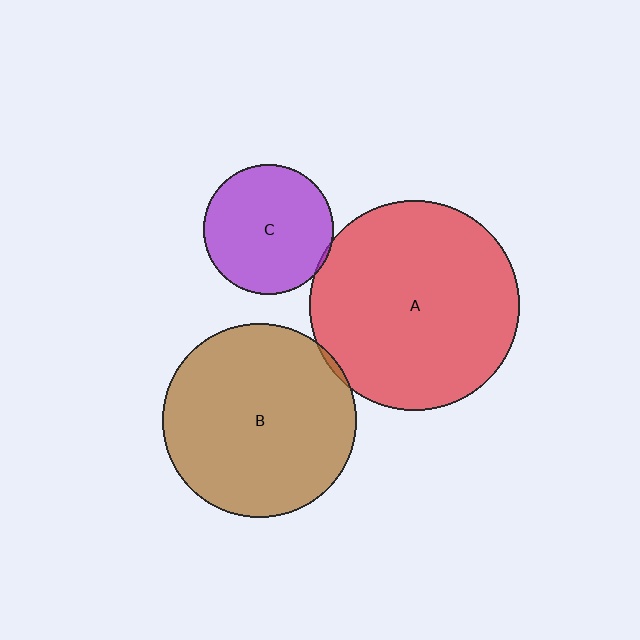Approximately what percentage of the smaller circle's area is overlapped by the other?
Approximately 5%.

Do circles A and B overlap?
Yes.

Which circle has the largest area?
Circle A (red).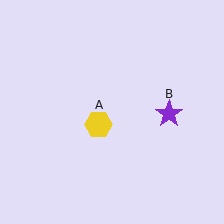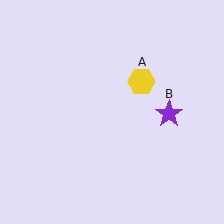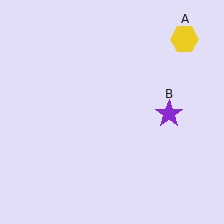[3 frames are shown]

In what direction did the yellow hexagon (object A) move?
The yellow hexagon (object A) moved up and to the right.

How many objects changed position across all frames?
1 object changed position: yellow hexagon (object A).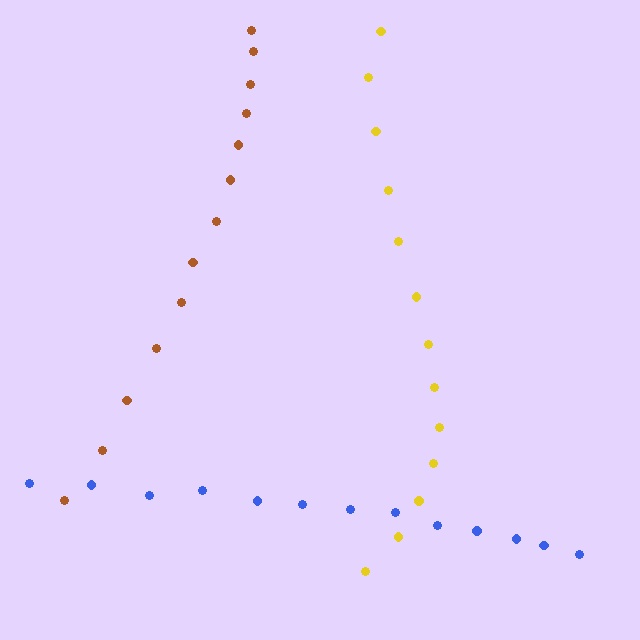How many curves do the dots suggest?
There are 3 distinct paths.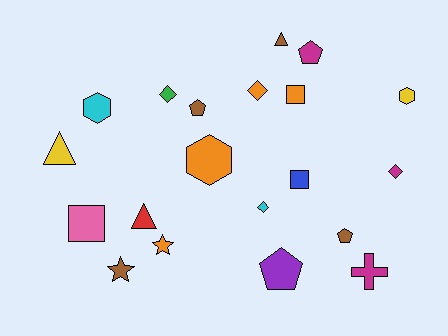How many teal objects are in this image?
There are no teal objects.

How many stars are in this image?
There are 2 stars.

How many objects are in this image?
There are 20 objects.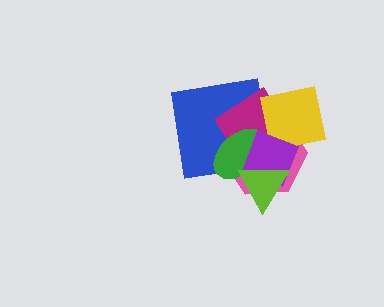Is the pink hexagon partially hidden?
Yes, it is partially covered by another shape.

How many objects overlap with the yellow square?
3 objects overlap with the yellow square.